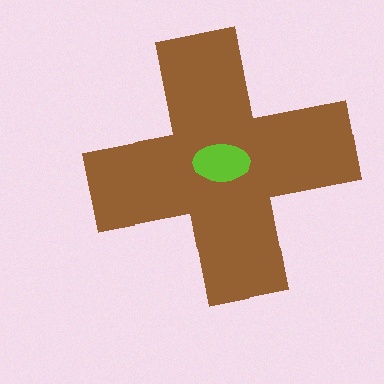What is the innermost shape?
The lime ellipse.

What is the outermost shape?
The brown cross.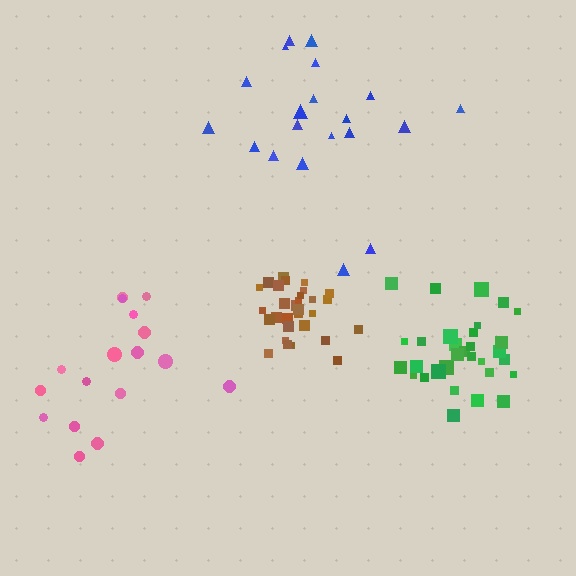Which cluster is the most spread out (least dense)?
Pink.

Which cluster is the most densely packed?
Brown.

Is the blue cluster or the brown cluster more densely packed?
Brown.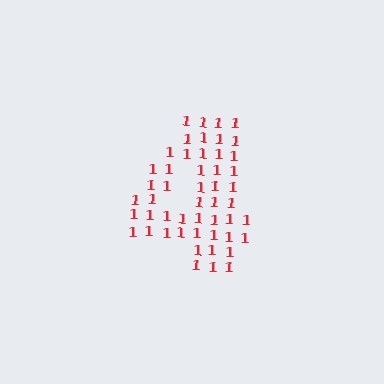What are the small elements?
The small elements are digit 1's.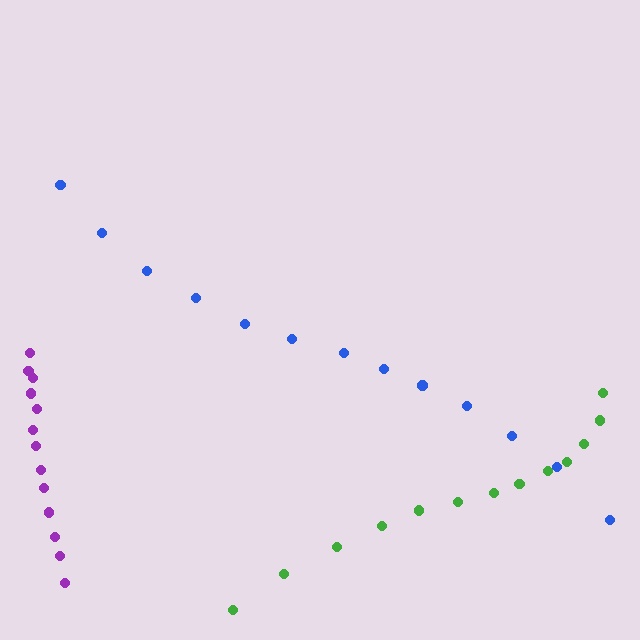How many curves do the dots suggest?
There are 3 distinct paths.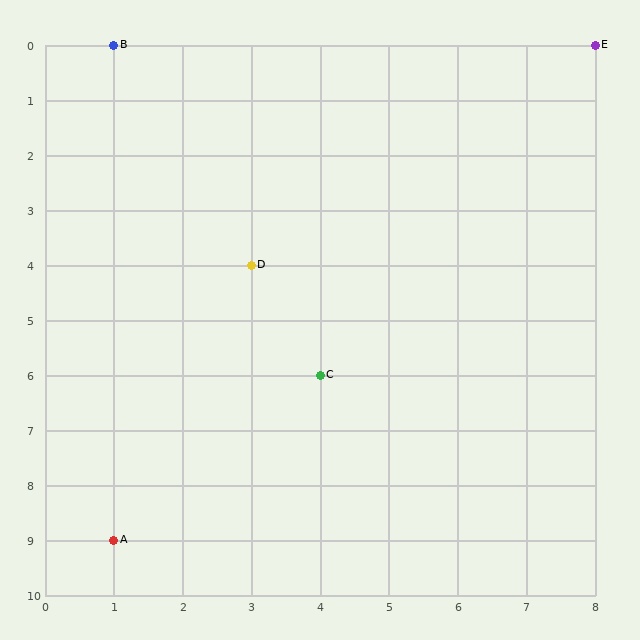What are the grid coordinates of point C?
Point C is at grid coordinates (4, 6).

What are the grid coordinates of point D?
Point D is at grid coordinates (3, 4).